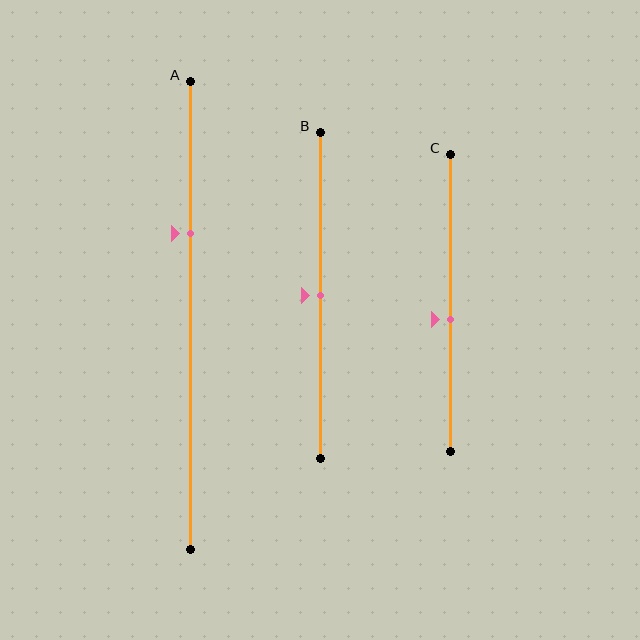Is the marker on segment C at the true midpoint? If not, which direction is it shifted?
No, the marker on segment C is shifted downward by about 6% of the segment length.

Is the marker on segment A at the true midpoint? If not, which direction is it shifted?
No, the marker on segment A is shifted upward by about 18% of the segment length.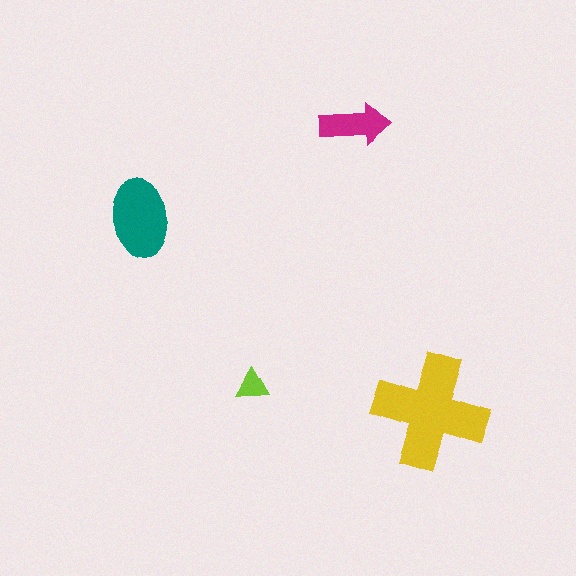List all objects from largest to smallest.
The yellow cross, the teal ellipse, the magenta arrow, the lime triangle.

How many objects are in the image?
There are 4 objects in the image.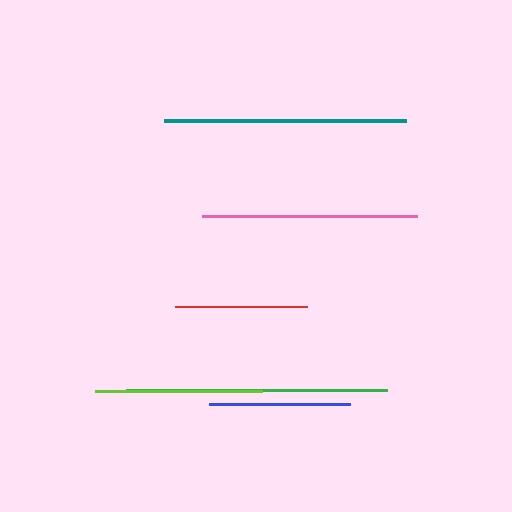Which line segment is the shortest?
The red line is the shortest at approximately 133 pixels.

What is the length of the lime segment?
The lime segment is approximately 168 pixels long.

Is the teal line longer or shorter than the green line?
The green line is longer than the teal line.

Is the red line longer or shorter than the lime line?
The lime line is longer than the red line.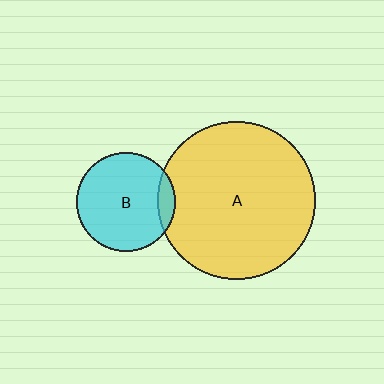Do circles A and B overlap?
Yes.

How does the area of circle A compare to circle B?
Approximately 2.5 times.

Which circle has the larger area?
Circle A (yellow).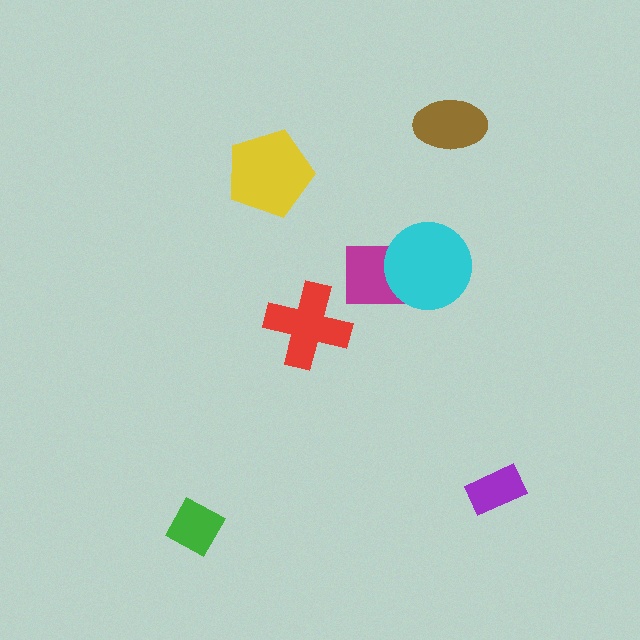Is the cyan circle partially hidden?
No, no other shape covers it.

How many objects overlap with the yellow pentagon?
0 objects overlap with the yellow pentagon.